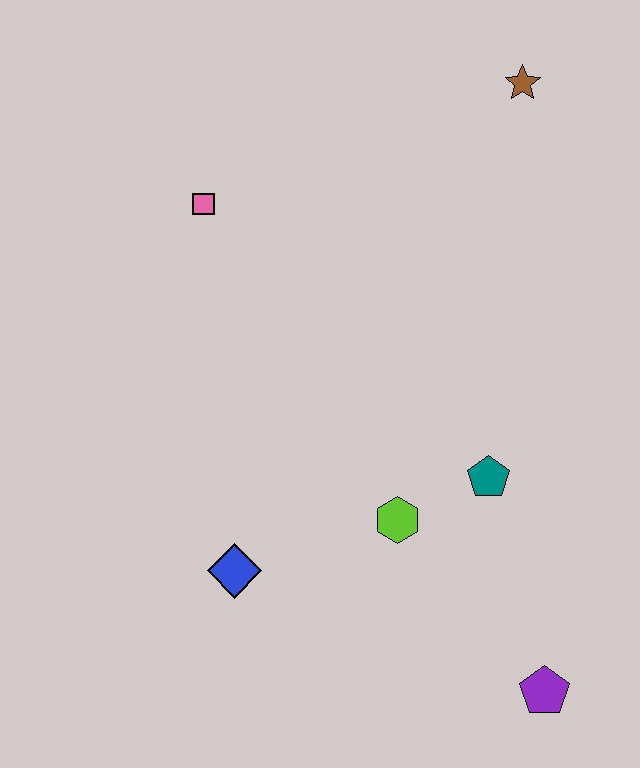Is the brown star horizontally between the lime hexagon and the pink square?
No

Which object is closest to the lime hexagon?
The teal pentagon is closest to the lime hexagon.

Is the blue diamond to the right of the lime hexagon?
No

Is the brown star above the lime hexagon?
Yes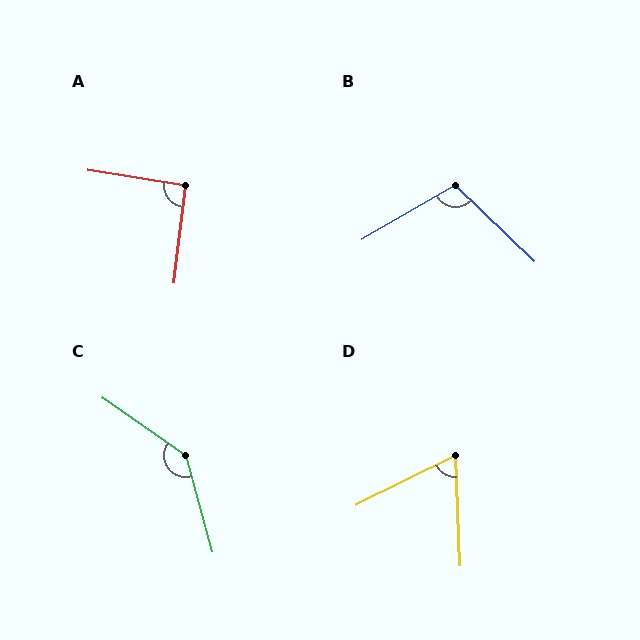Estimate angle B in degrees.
Approximately 106 degrees.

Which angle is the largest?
C, at approximately 141 degrees.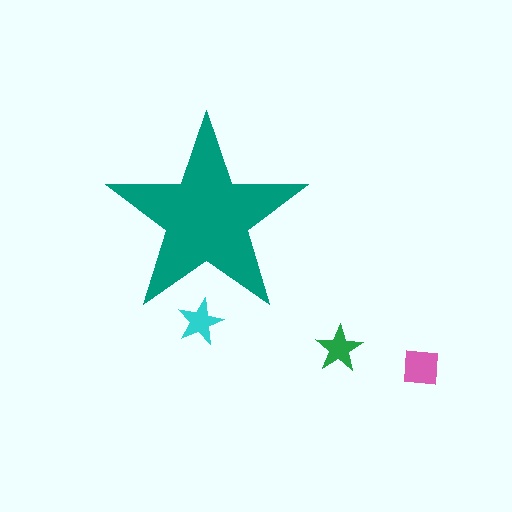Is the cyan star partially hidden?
Yes, the cyan star is partially hidden behind the teal star.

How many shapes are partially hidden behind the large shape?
1 shape is partially hidden.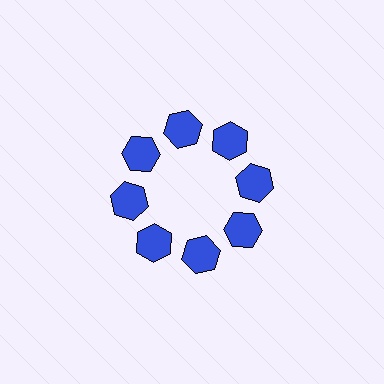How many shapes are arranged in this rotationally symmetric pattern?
There are 8 shapes, arranged in 8 groups of 1.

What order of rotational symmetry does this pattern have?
This pattern has 8-fold rotational symmetry.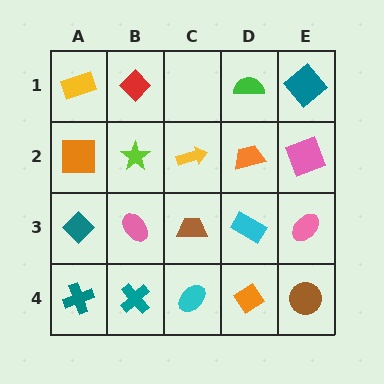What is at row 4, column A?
A teal cross.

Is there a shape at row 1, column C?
No, that cell is empty.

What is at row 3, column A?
A teal diamond.